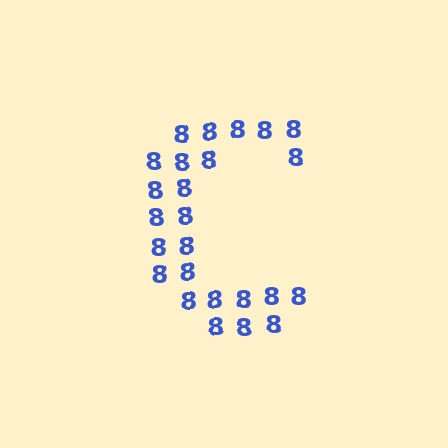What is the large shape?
The large shape is the letter C.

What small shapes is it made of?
It is made of small digit 8's.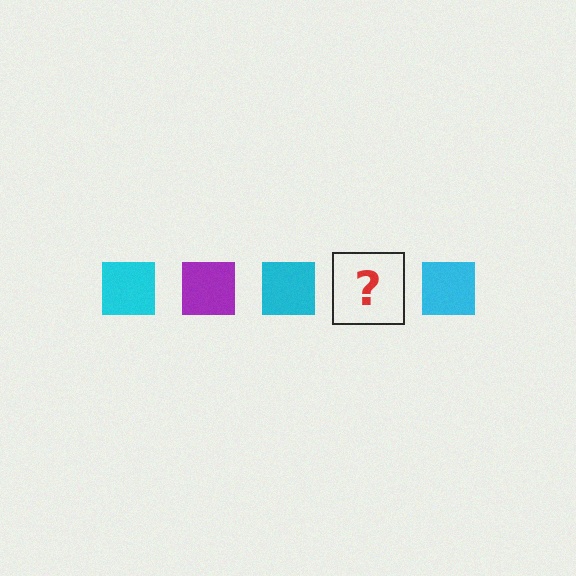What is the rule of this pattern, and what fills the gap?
The rule is that the pattern cycles through cyan, purple squares. The gap should be filled with a purple square.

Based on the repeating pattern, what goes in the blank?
The blank should be a purple square.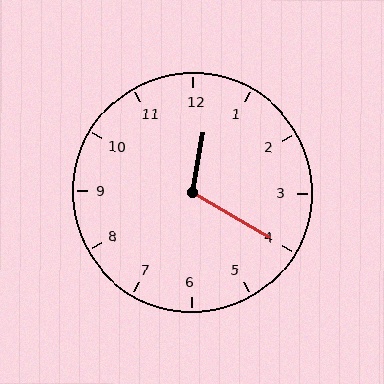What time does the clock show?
12:20.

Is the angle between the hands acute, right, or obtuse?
It is obtuse.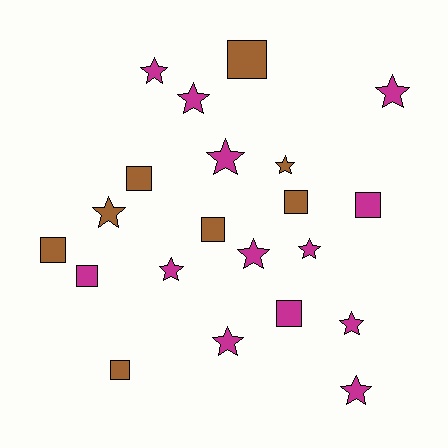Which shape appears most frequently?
Star, with 12 objects.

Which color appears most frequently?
Magenta, with 13 objects.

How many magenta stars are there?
There are 10 magenta stars.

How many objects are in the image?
There are 21 objects.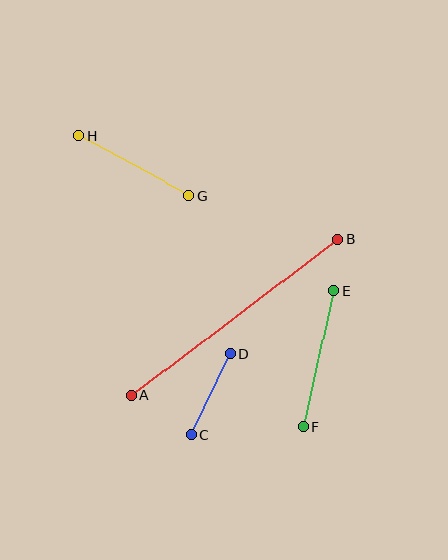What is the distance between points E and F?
The distance is approximately 139 pixels.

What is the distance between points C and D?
The distance is approximately 90 pixels.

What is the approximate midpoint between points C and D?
The midpoint is at approximately (211, 394) pixels.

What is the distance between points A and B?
The distance is approximately 259 pixels.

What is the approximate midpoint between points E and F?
The midpoint is at approximately (318, 359) pixels.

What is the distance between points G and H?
The distance is approximately 125 pixels.